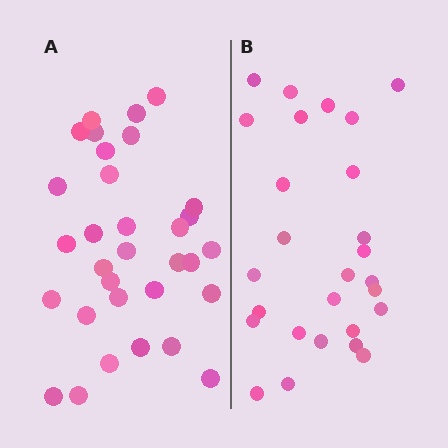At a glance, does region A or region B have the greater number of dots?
Region A (the left region) has more dots.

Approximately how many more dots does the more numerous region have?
Region A has about 5 more dots than region B.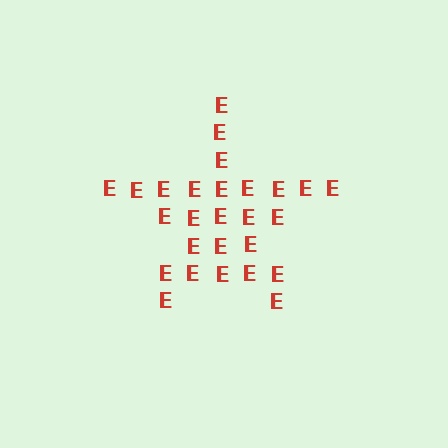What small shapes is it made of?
It is made of small letter E's.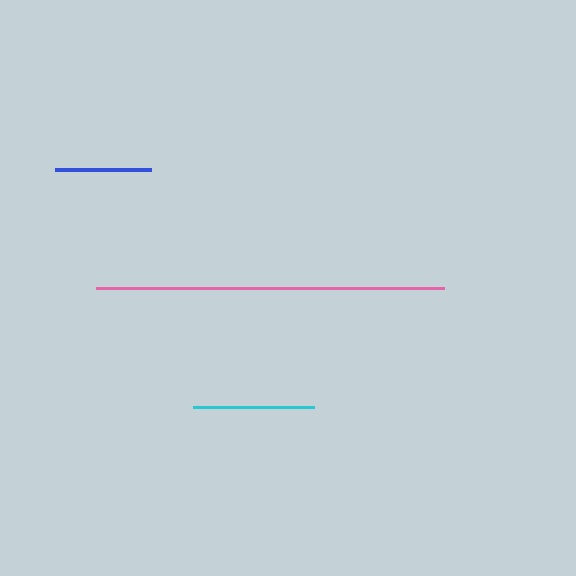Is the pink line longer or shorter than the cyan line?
The pink line is longer than the cyan line.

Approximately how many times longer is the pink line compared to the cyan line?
The pink line is approximately 2.9 times the length of the cyan line.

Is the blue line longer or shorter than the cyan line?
The cyan line is longer than the blue line.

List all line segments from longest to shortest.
From longest to shortest: pink, cyan, blue.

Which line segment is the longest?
The pink line is the longest at approximately 349 pixels.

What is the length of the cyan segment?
The cyan segment is approximately 120 pixels long.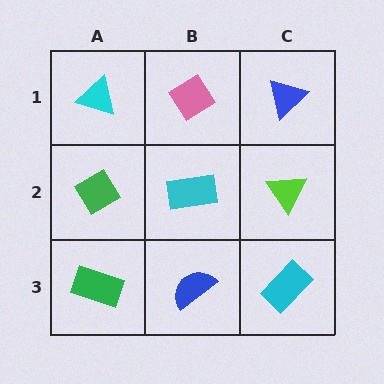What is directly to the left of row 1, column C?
A pink diamond.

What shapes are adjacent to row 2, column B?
A pink diamond (row 1, column B), a blue semicircle (row 3, column B), a green diamond (row 2, column A), a lime triangle (row 2, column C).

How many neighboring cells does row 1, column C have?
2.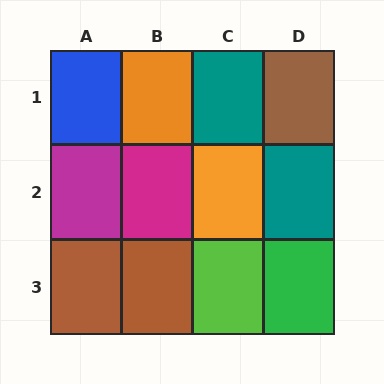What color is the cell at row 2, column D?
Teal.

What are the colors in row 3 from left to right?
Brown, brown, lime, green.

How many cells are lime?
1 cell is lime.